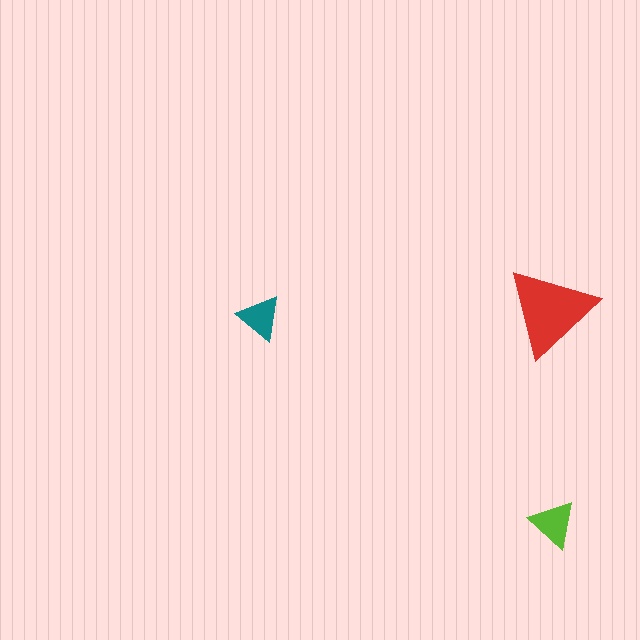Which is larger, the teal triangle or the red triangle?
The red one.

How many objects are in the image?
There are 3 objects in the image.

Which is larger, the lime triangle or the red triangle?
The red one.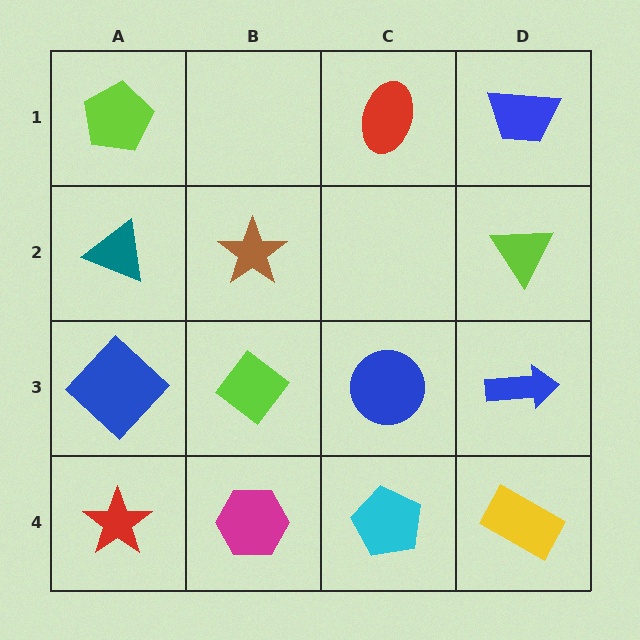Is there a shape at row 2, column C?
No, that cell is empty.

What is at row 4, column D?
A yellow rectangle.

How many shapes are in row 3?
4 shapes.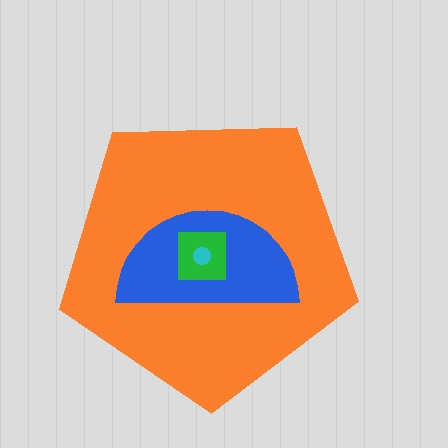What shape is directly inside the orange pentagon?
The blue semicircle.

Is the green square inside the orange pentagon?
Yes.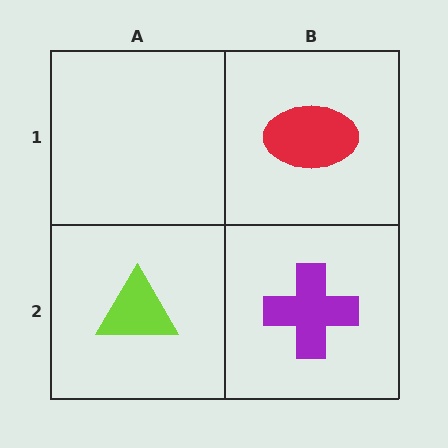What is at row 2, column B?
A purple cross.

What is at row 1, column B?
A red ellipse.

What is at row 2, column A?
A lime triangle.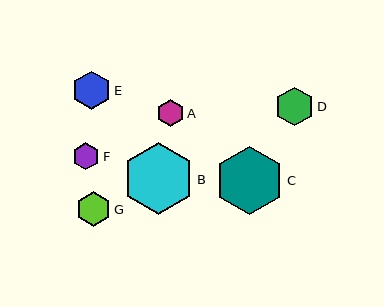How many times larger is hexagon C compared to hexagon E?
Hexagon C is approximately 1.8 times the size of hexagon E.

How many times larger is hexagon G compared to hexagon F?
Hexagon G is approximately 1.3 times the size of hexagon F.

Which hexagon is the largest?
Hexagon B is the largest with a size of approximately 72 pixels.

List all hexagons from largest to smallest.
From largest to smallest: B, C, D, E, G, F, A.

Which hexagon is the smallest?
Hexagon A is the smallest with a size of approximately 27 pixels.